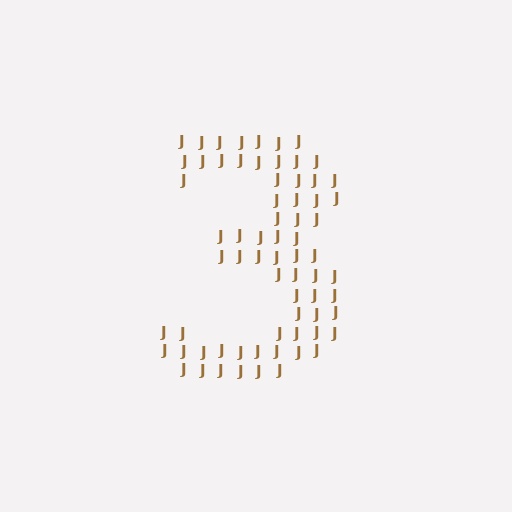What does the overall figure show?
The overall figure shows the digit 3.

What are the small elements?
The small elements are letter J's.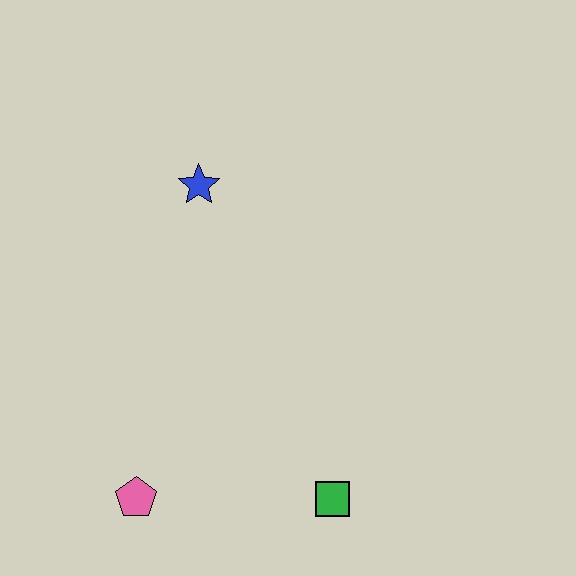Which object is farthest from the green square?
The blue star is farthest from the green square.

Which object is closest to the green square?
The pink pentagon is closest to the green square.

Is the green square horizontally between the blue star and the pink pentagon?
No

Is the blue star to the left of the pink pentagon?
No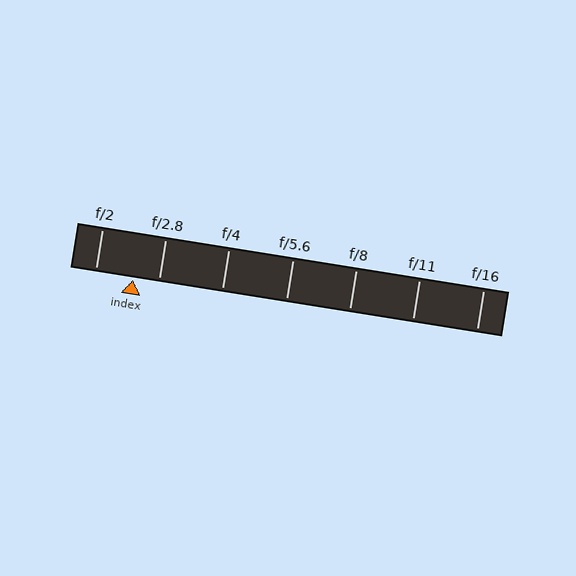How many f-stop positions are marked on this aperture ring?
There are 7 f-stop positions marked.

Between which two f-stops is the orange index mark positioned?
The index mark is between f/2 and f/2.8.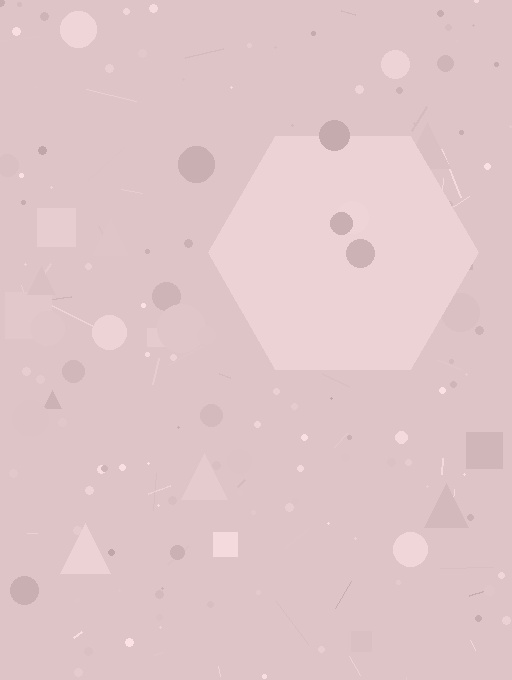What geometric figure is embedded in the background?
A hexagon is embedded in the background.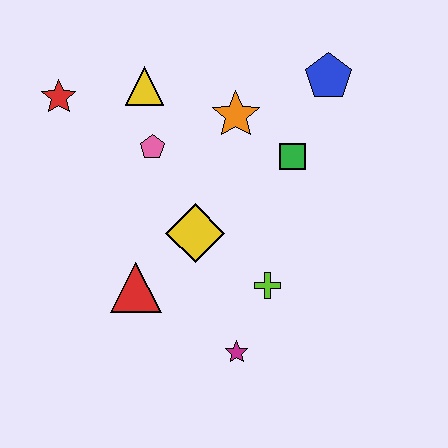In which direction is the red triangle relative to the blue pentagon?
The red triangle is below the blue pentagon.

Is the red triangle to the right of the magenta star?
No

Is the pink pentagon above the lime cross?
Yes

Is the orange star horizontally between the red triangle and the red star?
No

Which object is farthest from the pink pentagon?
The magenta star is farthest from the pink pentagon.